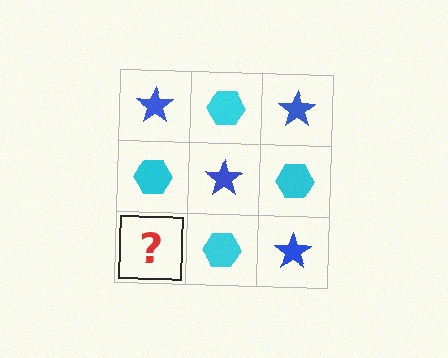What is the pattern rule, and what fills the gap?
The rule is that it alternates blue star and cyan hexagon in a checkerboard pattern. The gap should be filled with a blue star.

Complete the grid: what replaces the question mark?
The question mark should be replaced with a blue star.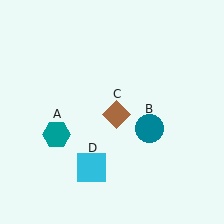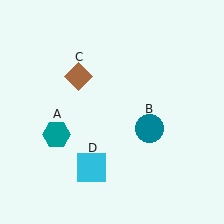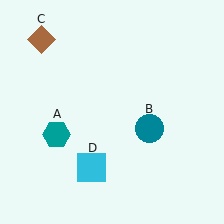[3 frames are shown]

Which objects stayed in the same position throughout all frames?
Teal hexagon (object A) and teal circle (object B) and cyan square (object D) remained stationary.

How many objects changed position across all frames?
1 object changed position: brown diamond (object C).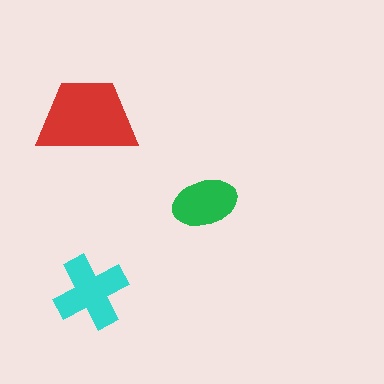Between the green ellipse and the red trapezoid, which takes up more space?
The red trapezoid.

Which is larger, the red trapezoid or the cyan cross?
The red trapezoid.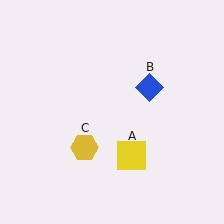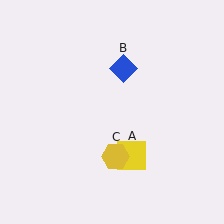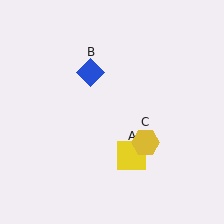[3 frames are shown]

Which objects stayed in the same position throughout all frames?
Yellow square (object A) remained stationary.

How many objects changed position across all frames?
2 objects changed position: blue diamond (object B), yellow hexagon (object C).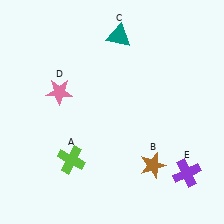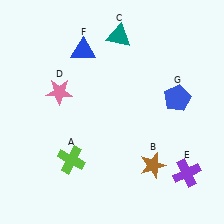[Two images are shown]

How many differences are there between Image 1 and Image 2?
There are 2 differences between the two images.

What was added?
A blue triangle (F), a blue pentagon (G) were added in Image 2.